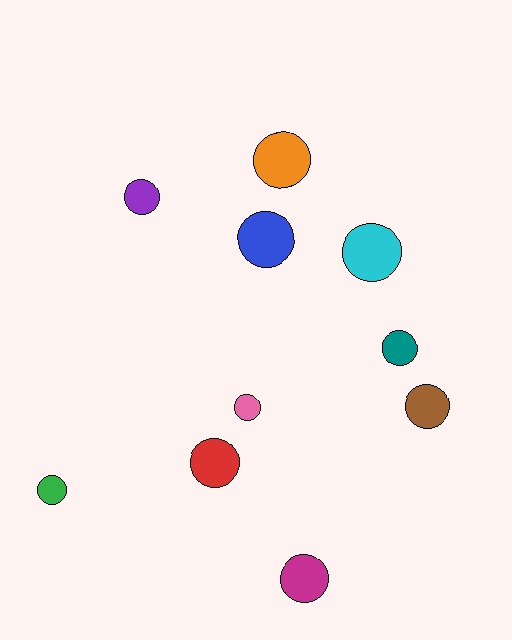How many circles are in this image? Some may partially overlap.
There are 10 circles.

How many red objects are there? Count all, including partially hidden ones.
There is 1 red object.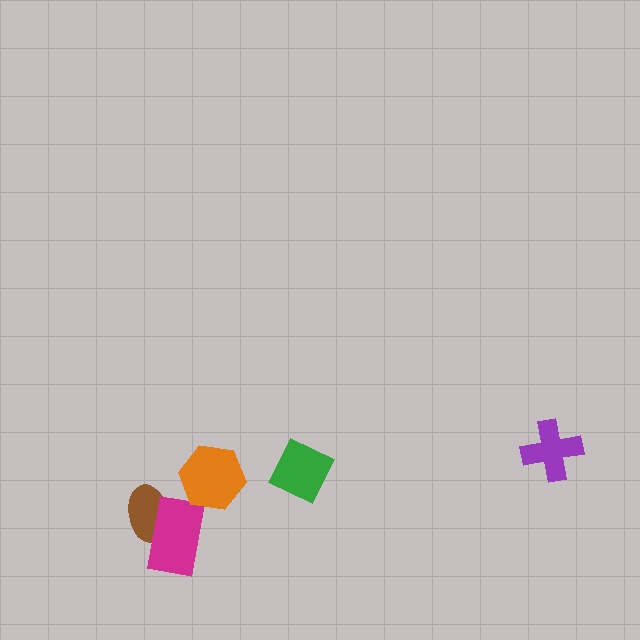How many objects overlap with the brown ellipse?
1 object overlaps with the brown ellipse.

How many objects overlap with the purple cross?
0 objects overlap with the purple cross.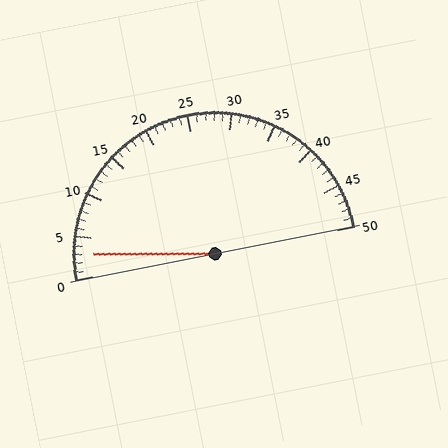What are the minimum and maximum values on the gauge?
The gauge ranges from 0 to 50.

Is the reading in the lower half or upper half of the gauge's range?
The reading is in the lower half of the range (0 to 50).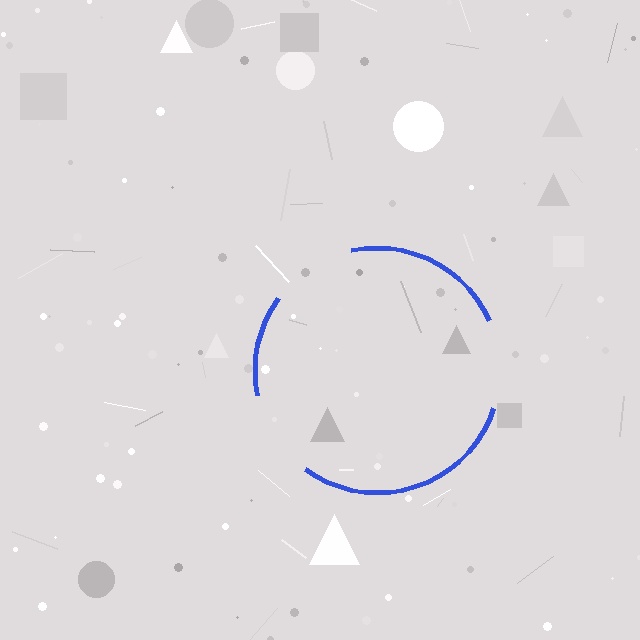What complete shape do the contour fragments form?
The contour fragments form a circle.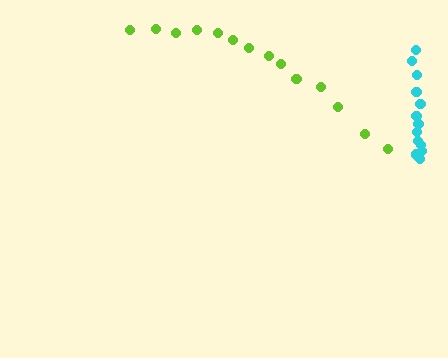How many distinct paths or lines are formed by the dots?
There are 2 distinct paths.